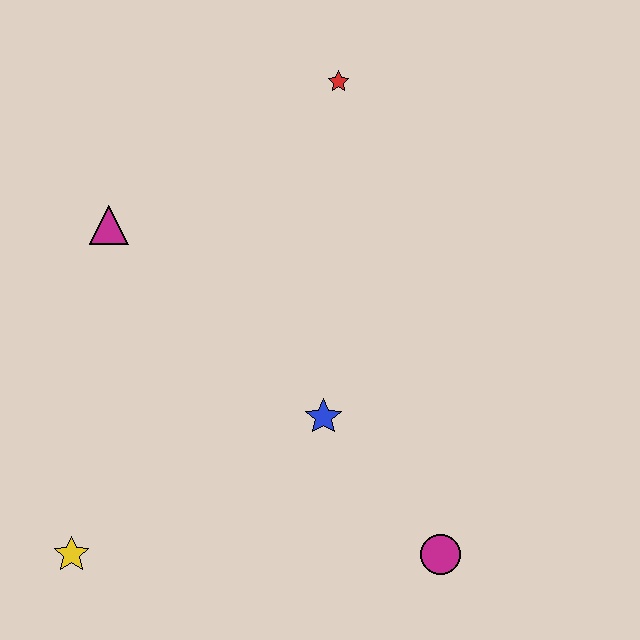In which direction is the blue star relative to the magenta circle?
The blue star is above the magenta circle.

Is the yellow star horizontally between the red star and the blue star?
No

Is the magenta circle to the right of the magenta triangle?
Yes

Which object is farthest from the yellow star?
The red star is farthest from the yellow star.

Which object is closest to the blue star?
The magenta circle is closest to the blue star.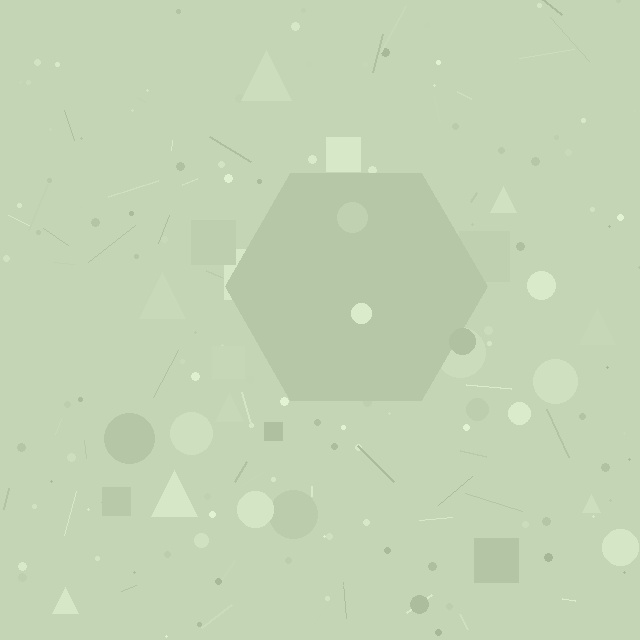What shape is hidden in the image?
A hexagon is hidden in the image.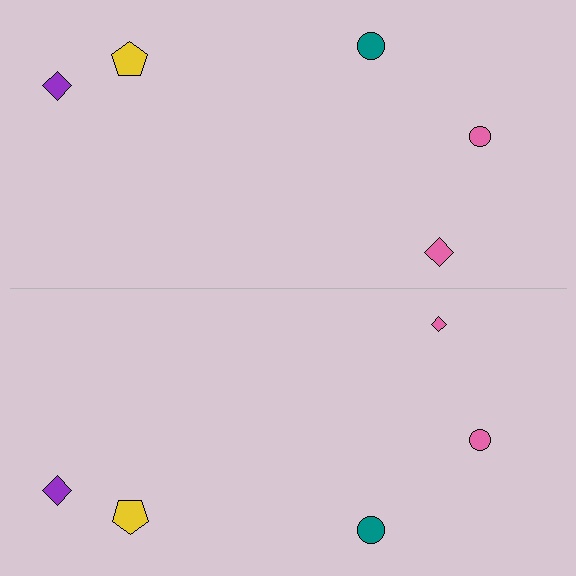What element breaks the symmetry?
The pink diamond on the bottom side has a different size than its mirror counterpart.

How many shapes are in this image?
There are 10 shapes in this image.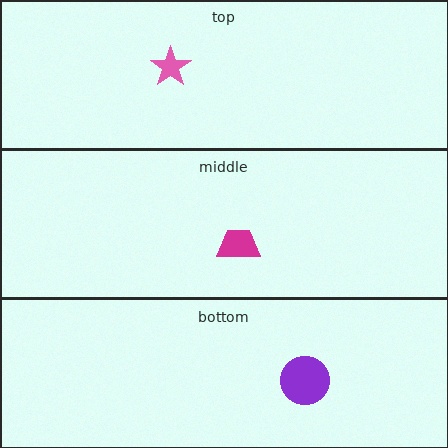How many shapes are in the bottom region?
1.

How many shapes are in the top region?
1.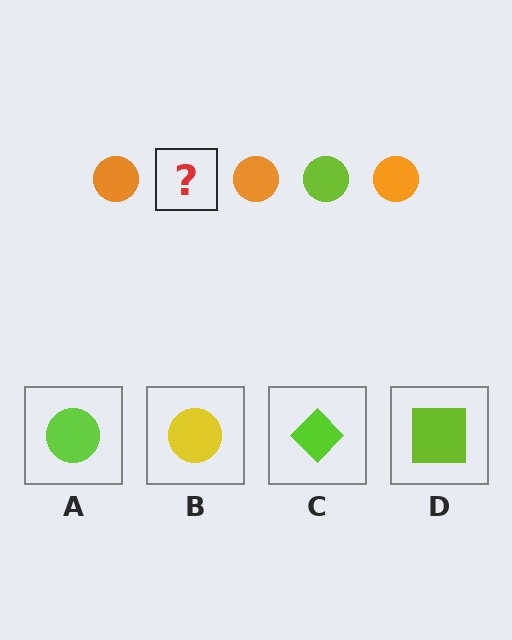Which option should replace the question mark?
Option A.